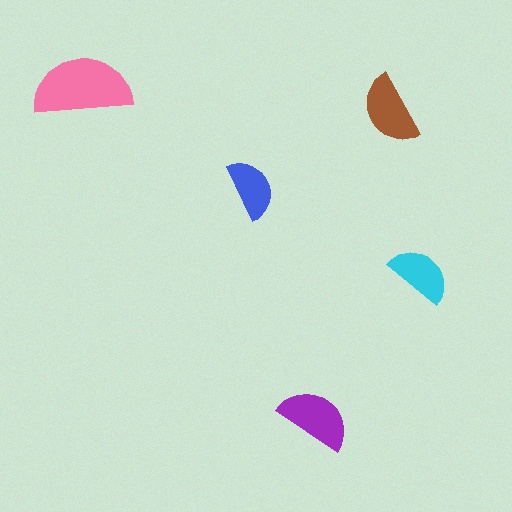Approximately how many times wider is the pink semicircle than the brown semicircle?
About 1.5 times wider.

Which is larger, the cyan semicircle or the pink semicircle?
The pink one.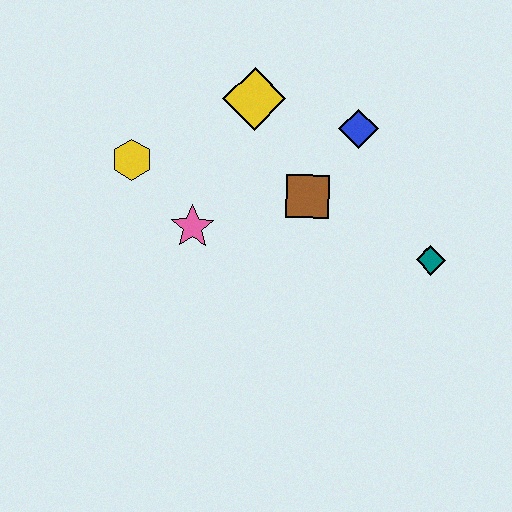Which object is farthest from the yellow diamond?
The teal diamond is farthest from the yellow diamond.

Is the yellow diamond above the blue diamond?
Yes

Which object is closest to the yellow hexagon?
The pink star is closest to the yellow hexagon.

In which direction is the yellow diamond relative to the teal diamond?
The yellow diamond is to the left of the teal diamond.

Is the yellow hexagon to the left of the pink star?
Yes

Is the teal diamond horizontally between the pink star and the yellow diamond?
No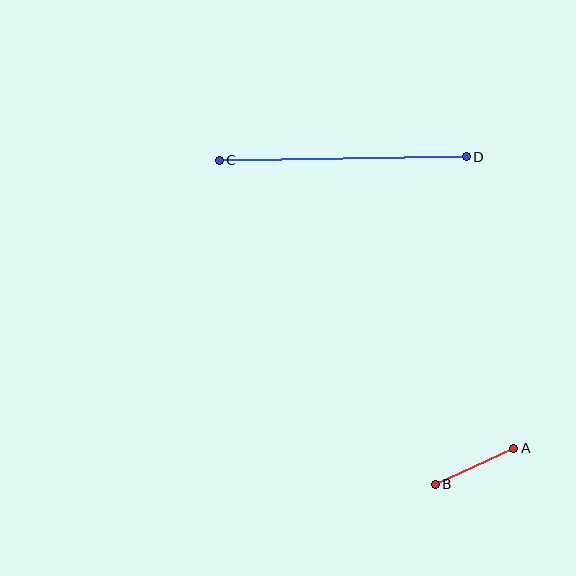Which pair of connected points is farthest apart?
Points C and D are farthest apart.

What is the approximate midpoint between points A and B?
The midpoint is at approximately (474, 466) pixels.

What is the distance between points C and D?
The distance is approximately 247 pixels.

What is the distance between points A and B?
The distance is approximately 86 pixels.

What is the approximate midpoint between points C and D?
The midpoint is at approximately (343, 158) pixels.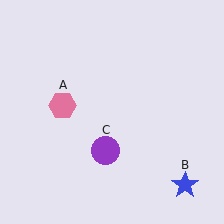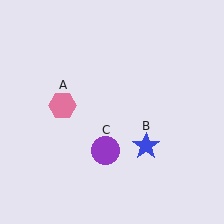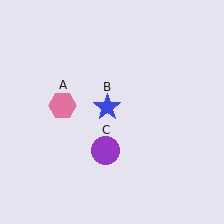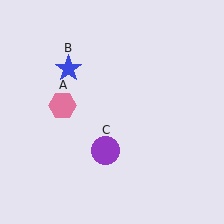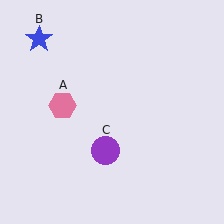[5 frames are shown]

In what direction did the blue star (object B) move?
The blue star (object B) moved up and to the left.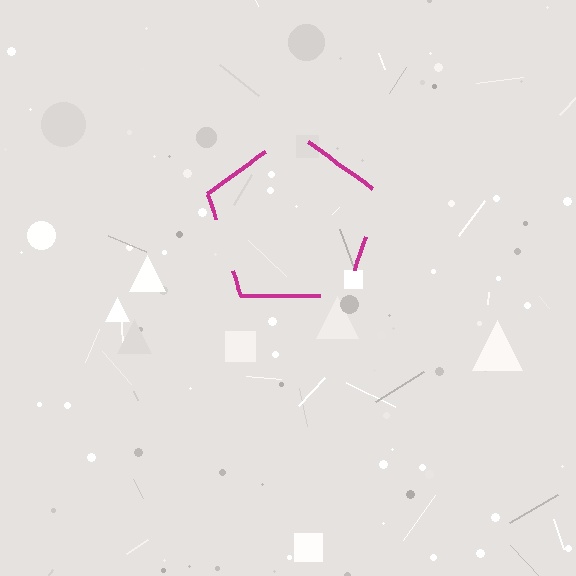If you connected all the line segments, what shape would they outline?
They would outline a pentagon.